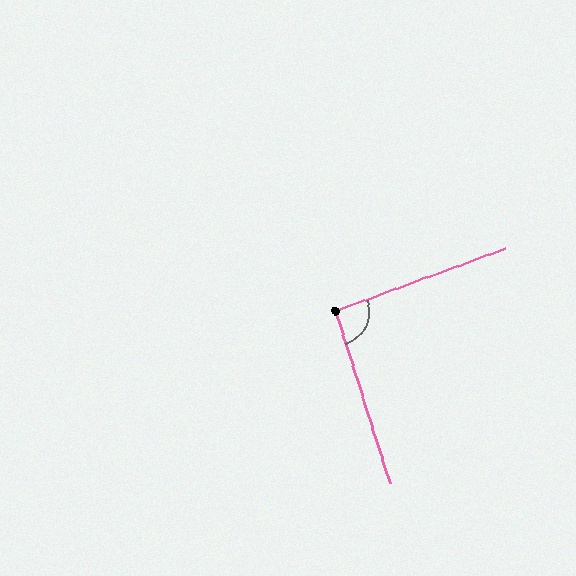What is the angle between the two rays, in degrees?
Approximately 93 degrees.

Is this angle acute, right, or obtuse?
It is approximately a right angle.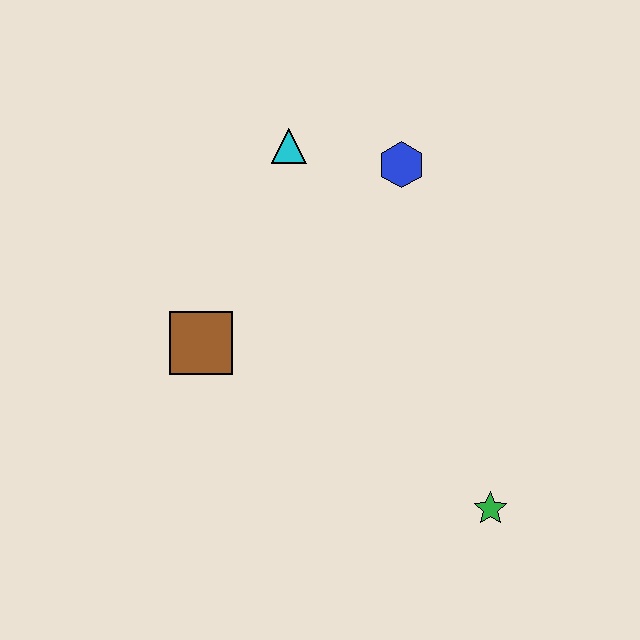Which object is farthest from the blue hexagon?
The green star is farthest from the blue hexagon.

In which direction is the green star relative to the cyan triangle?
The green star is below the cyan triangle.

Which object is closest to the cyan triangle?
The blue hexagon is closest to the cyan triangle.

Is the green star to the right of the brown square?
Yes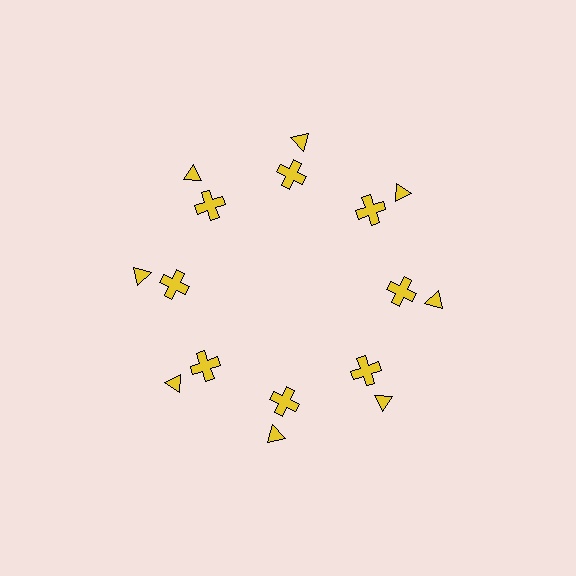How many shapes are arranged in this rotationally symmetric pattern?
There are 16 shapes, arranged in 8 groups of 2.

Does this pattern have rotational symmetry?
Yes, this pattern has 8-fold rotational symmetry. It looks the same after rotating 45 degrees around the center.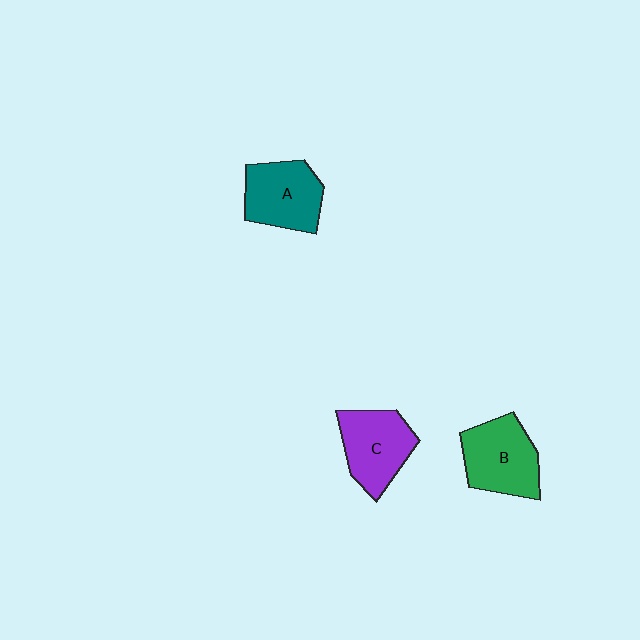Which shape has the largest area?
Shape B (green).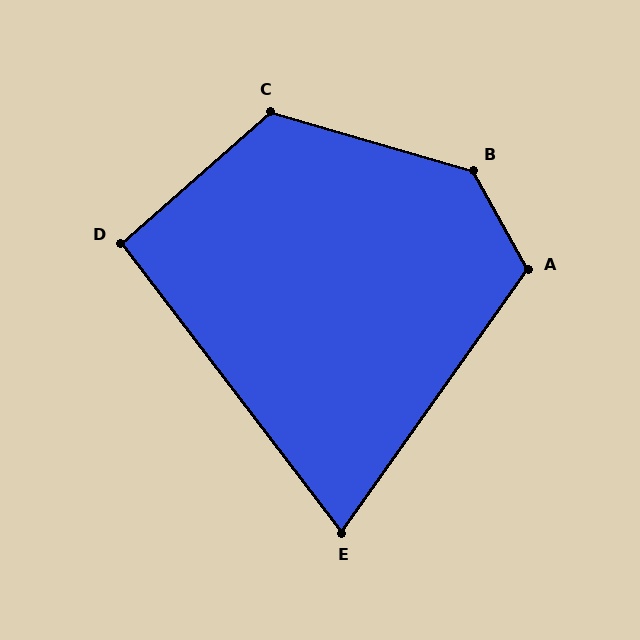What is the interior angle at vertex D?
Approximately 94 degrees (approximately right).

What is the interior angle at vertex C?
Approximately 123 degrees (obtuse).